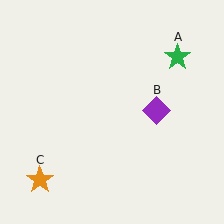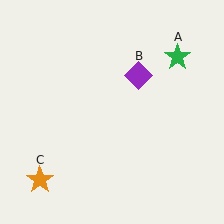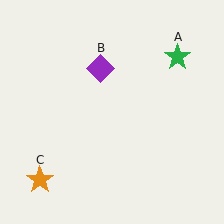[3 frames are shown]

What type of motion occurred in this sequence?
The purple diamond (object B) rotated counterclockwise around the center of the scene.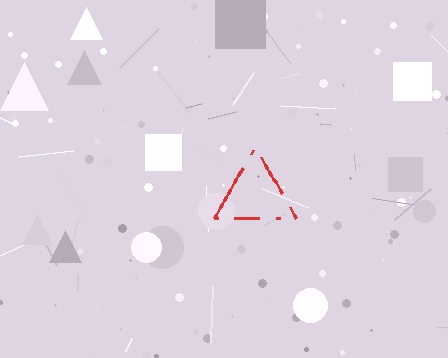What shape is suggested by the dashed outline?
The dashed outline suggests a triangle.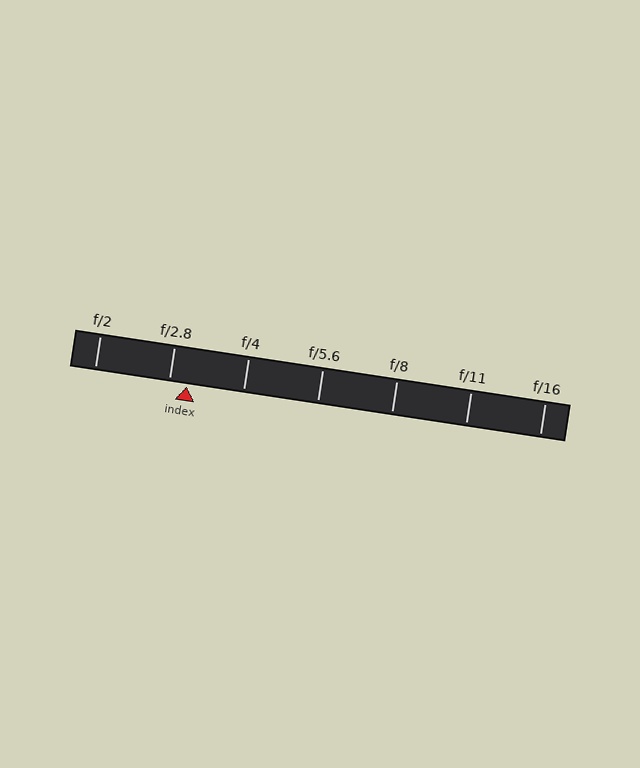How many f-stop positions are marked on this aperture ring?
There are 7 f-stop positions marked.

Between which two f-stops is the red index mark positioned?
The index mark is between f/2.8 and f/4.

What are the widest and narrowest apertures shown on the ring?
The widest aperture shown is f/2 and the narrowest is f/16.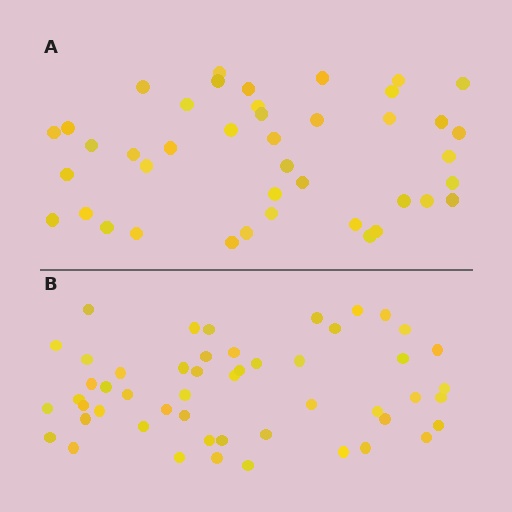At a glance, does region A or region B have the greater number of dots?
Region B (the bottom region) has more dots.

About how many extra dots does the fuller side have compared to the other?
Region B has roughly 8 or so more dots than region A.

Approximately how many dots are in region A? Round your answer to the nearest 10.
About 40 dots. (The exact count is 42, which rounds to 40.)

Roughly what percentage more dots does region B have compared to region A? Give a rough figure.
About 20% more.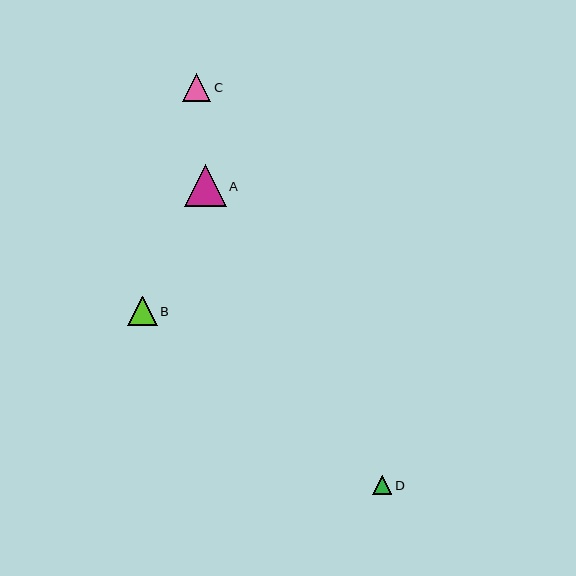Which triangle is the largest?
Triangle A is the largest with a size of approximately 42 pixels.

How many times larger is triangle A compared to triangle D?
Triangle A is approximately 2.2 times the size of triangle D.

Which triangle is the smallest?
Triangle D is the smallest with a size of approximately 19 pixels.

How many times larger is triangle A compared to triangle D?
Triangle A is approximately 2.2 times the size of triangle D.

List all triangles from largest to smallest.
From largest to smallest: A, B, C, D.